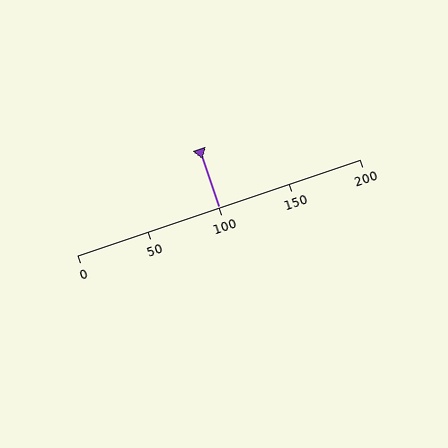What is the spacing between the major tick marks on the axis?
The major ticks are spaced 50 apart.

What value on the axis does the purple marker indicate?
The marker indicates approximately 100.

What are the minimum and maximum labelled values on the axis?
The axis runs from 0 to 200.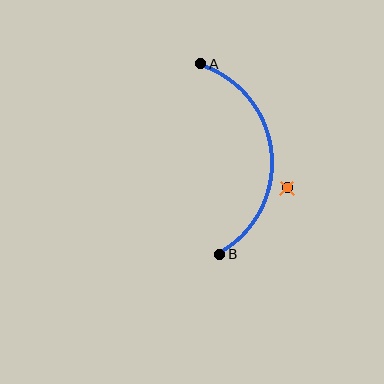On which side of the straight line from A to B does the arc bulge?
The arc bulges to the right of the straight line connecting A and B.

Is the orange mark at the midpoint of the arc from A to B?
No — the orange mark does not lie on the arc at all. It sits slightly outside the curve.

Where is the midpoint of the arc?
The arc midpoint is the point on the curve farthest from the straight line joining A and B. It sits to the right of that line.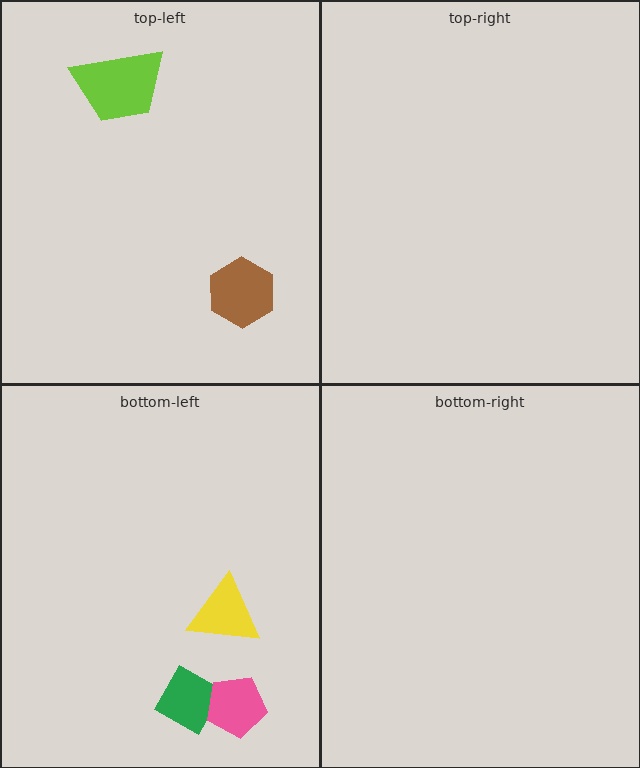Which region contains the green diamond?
The bottom-left region.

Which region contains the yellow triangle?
The bottom-left region.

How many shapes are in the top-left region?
2.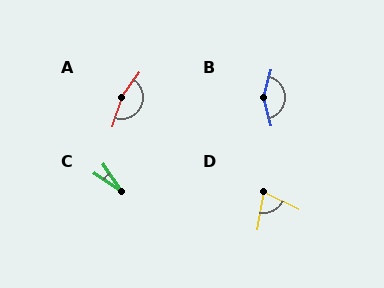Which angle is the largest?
A, at approximately 163 degrees.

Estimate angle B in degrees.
Approximately 150 degrees.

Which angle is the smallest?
C, at approximately 23 degrees.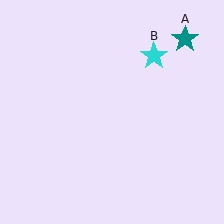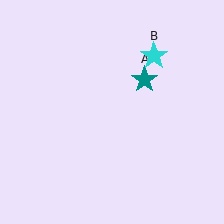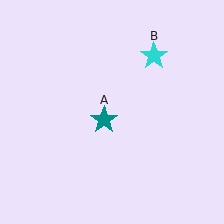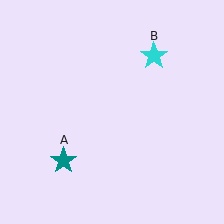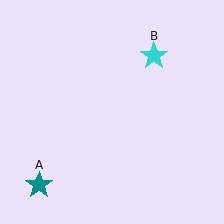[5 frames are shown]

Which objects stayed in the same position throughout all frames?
Cyan star (object B) remained stationary.